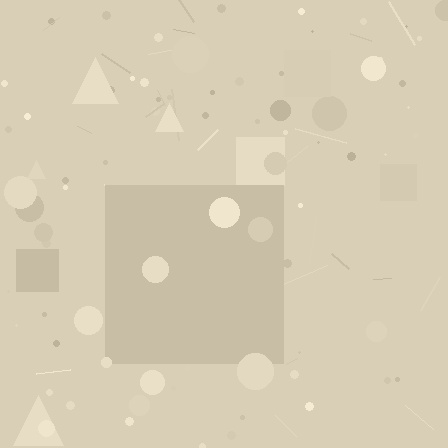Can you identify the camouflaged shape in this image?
The camouflaged shape is a square.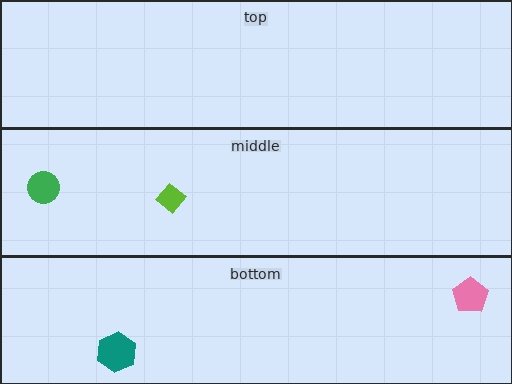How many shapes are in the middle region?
2.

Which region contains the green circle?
The middle region.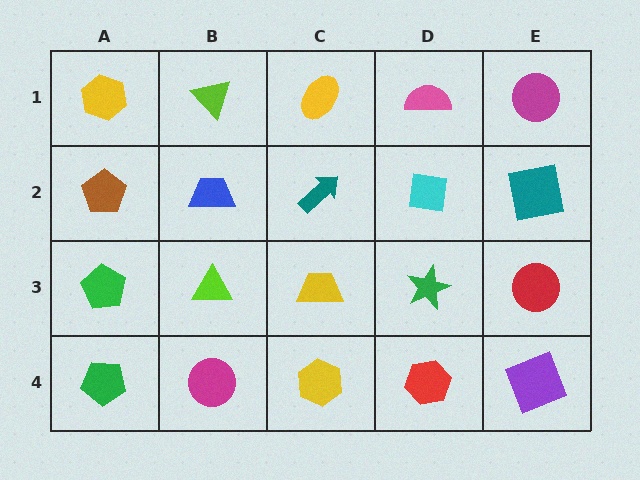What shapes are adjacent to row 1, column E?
A teal square (row 2, column E), a pink semicircle (row 1, column D).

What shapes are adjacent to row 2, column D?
A pink semicircle (row 1, column D), a green star (row 3, column D), a teal arrow (row 2, column C), a teal square (row 2, column E).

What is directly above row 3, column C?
A teal arrow.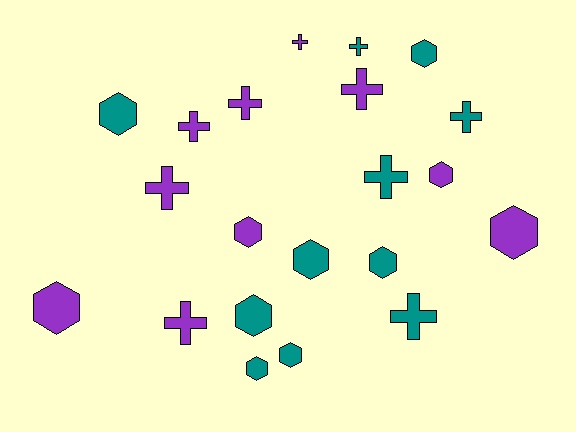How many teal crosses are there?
There are 4 teal crosses.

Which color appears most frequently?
Teal, with 11 objects.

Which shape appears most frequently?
Hexagon, with 11 objects.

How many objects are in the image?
There are 21 objects.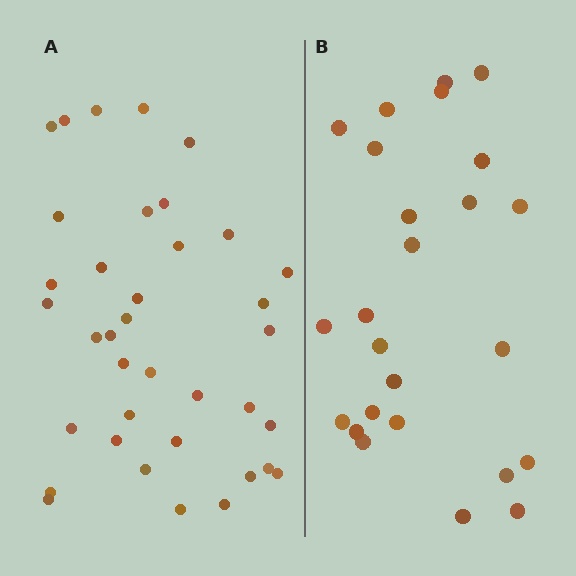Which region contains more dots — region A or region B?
Region A (the left region) has more dots.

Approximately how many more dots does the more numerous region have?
Region A has roughly 12 or so more dots than region B.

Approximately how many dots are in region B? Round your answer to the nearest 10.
About 20 dots. (The exact count is 25, which rounds to 20.)